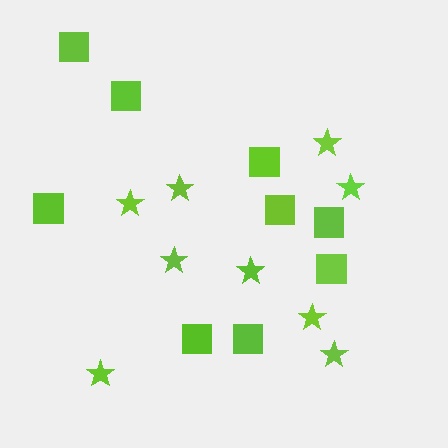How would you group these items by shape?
There are 2 groups: one group of squares (9) and one group of stars (9).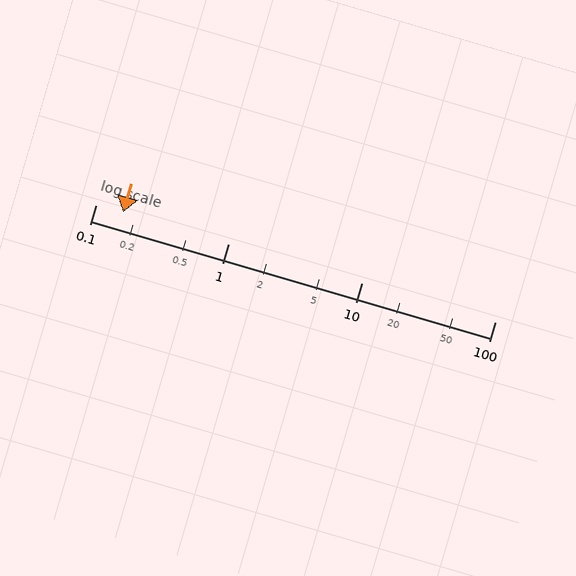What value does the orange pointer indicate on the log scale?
The pointer indicates approximately 0.16.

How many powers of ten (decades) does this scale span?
The scale spans 3 decades, from 0.1 to 100.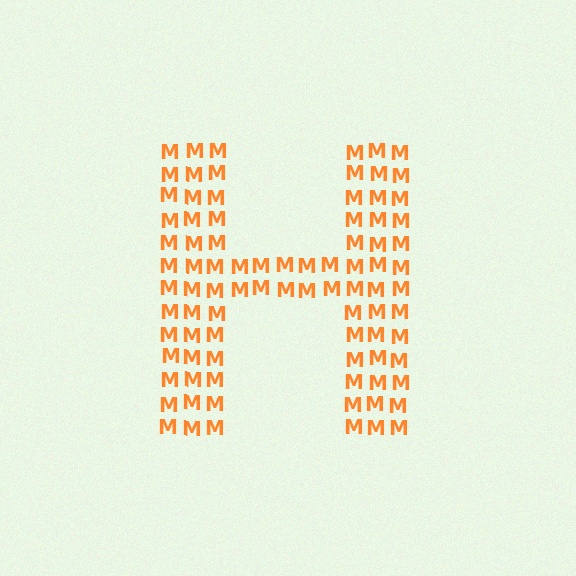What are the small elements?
The small elements are letter M's.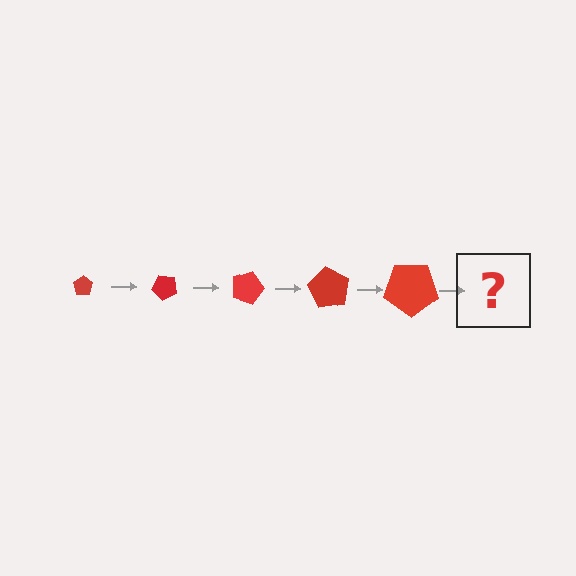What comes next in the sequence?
The next element should be a pentagon, larger than the previous one and rotated 225 degrees from the start.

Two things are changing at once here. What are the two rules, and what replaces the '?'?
The two rules are that the pentagon grows larger each step and it rotates 45 degrees each step. The '?' should be a pentagon, larger than the previous one and rotated 225 degrees from the start.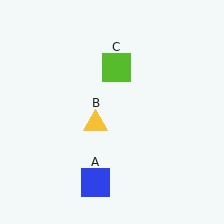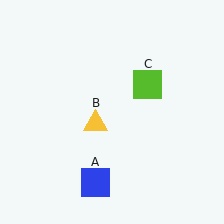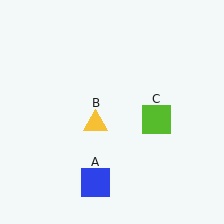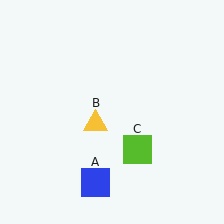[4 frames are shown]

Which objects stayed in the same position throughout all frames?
Blue square (object A) and yellow triangle (object B) remained stationary.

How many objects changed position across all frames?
1 object changed position: lime square (object C).